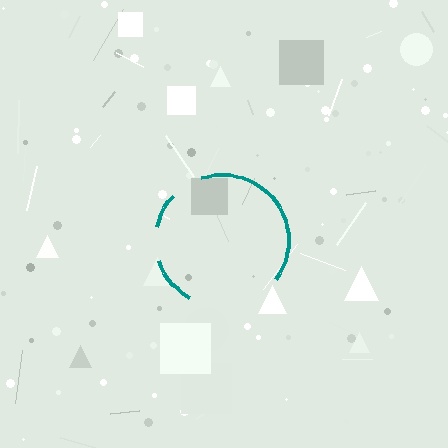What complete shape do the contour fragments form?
The contour fragments form a circle.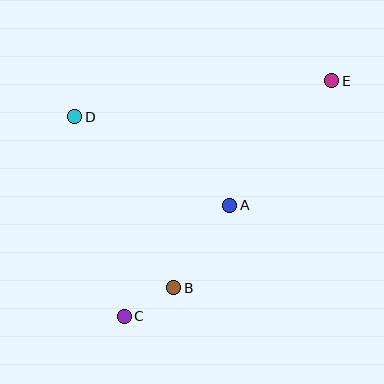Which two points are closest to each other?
Points B and C are closest to each other.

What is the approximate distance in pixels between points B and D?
The distance between B and D is approximately 197 pixels.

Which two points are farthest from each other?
Points C and E are farthest from each other.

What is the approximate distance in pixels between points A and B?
The distance between A and B is approximately 100 pixels.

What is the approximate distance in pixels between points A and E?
The distance between A and E is approximately 161 pixels.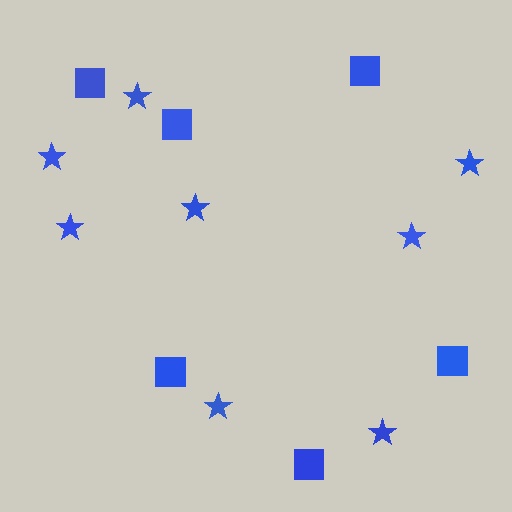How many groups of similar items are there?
There are 2 groups: one group of stars (8) and one group of squares (6).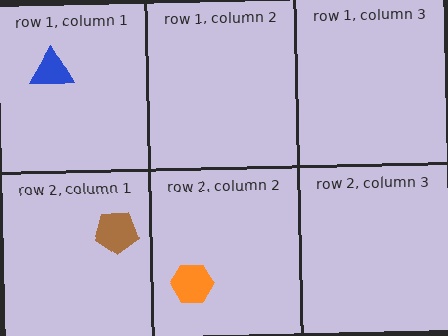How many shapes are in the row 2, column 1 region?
1.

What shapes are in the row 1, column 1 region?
The blue triangle.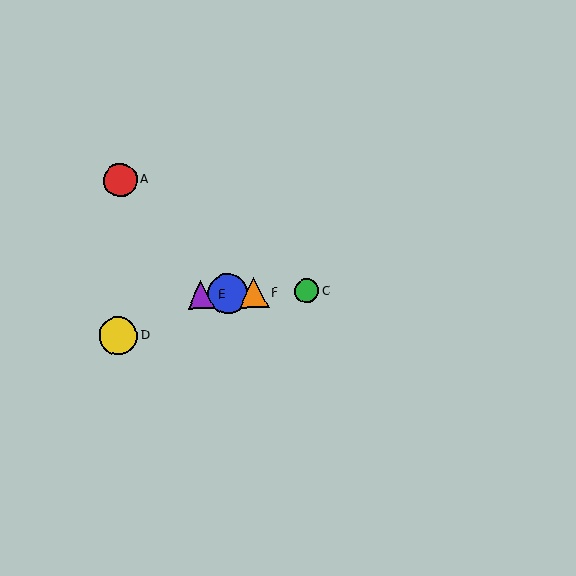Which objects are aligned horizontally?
Objects B, C, E, F are aligned horizontally.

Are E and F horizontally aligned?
Yes, both are at y≈295.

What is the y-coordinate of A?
Object A is at y≈180.